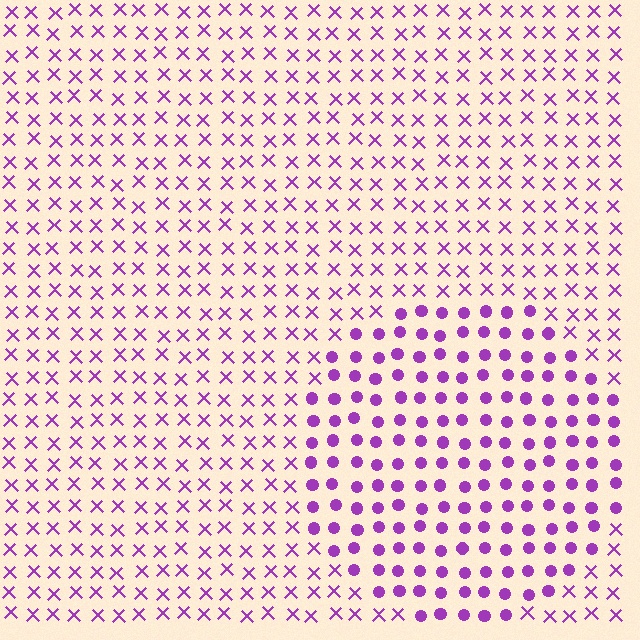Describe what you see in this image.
The image is filled with small purple elements arranged in a uniform grid. A circle-shaped region contains circles, while the surrounding area contains X marks. The boundary is defined purely by the change in element shape.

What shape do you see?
I see a circle.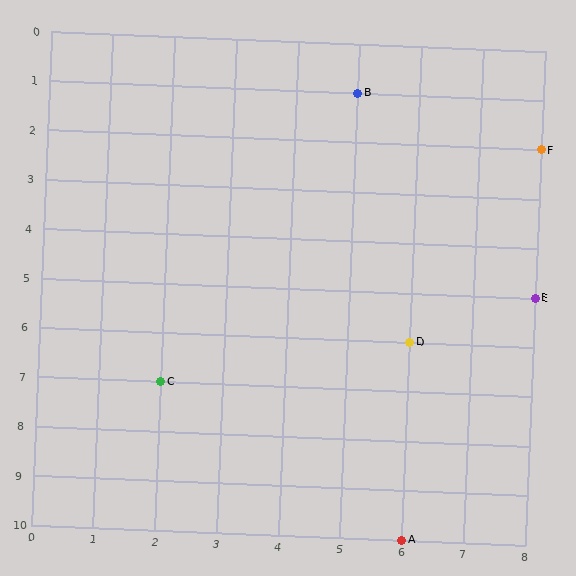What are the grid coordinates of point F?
Point F is at grid coordinates (8, 2).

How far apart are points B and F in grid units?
Points B and F are 3 columns and 1 row apart (about 3.2 grid units diagonally).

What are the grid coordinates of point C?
Point C is at grid coordinates (2, 7).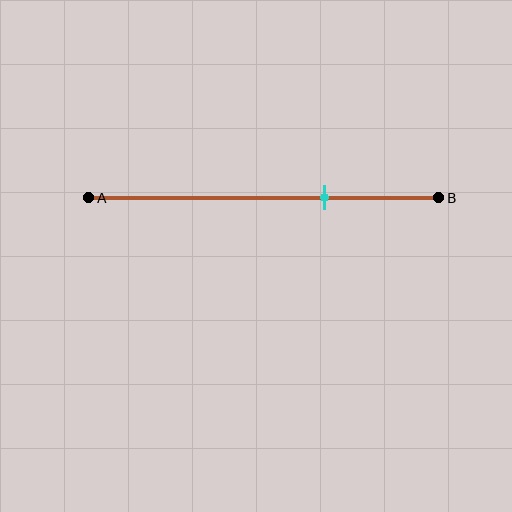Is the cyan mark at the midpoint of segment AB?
No, the mark is at about 70% from A, not at the 50% midpoint.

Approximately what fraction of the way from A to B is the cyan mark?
The cyan mark is approximately 70% of the way from A to B.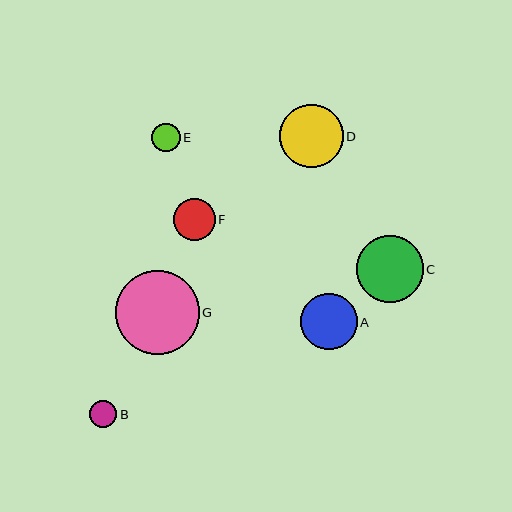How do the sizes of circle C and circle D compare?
Circle C and circle D are approximately the same size.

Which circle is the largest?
Circle G is the largest with a size of approximately 84 pixels.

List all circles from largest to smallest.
From largest to smallest: G, C, D, A, F, E, B.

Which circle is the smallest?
Circle B is the smallest with a size of approximately 27 pixels.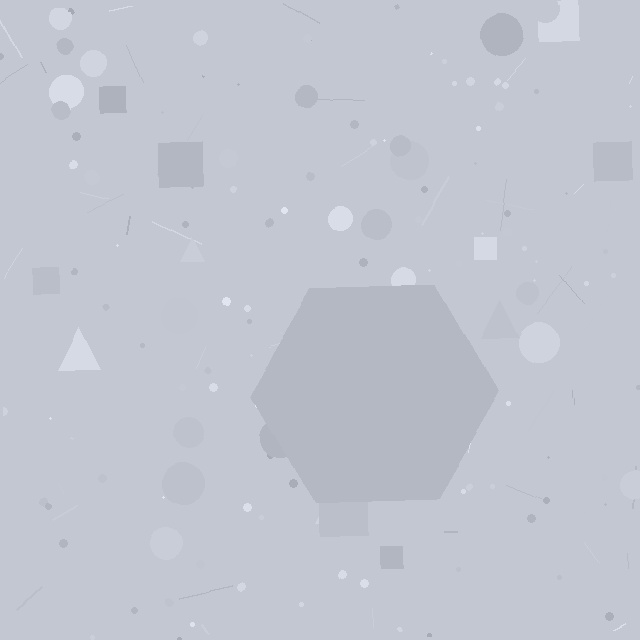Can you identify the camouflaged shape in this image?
The camouflaged shape is a hexagon.